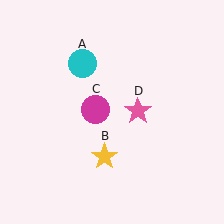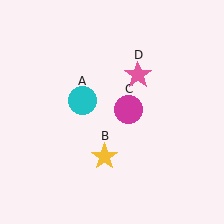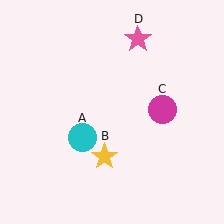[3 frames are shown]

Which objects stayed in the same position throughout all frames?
Yellow star (object B) remained stationary.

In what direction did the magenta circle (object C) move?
The magenta circle (object C) moved right.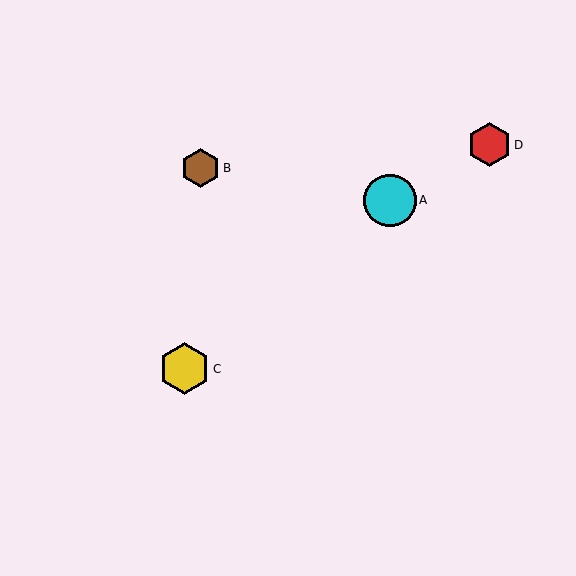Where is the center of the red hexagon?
The center of the red hexagon is at (489, 145).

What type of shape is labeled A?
Shape A is a cyan circle.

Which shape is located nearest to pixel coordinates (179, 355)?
The yellow hexagon (labeled C) at (185, 369) is nearest to that location.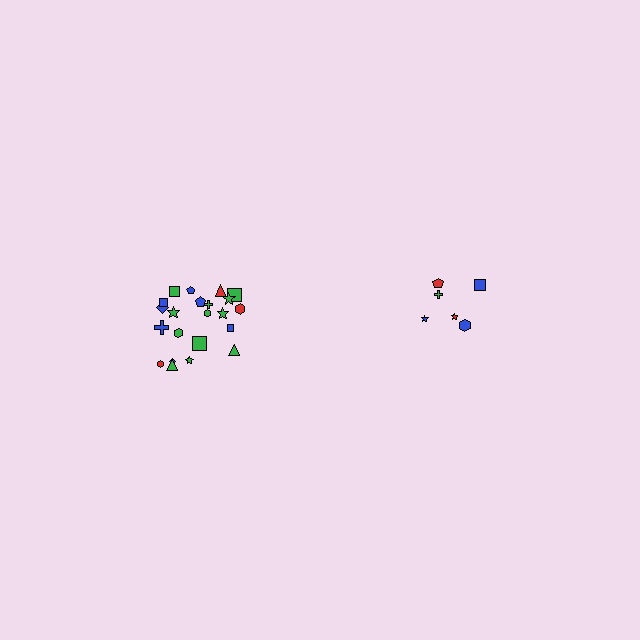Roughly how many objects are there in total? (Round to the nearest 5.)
Roughly 30 objects in total.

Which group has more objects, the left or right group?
The left group.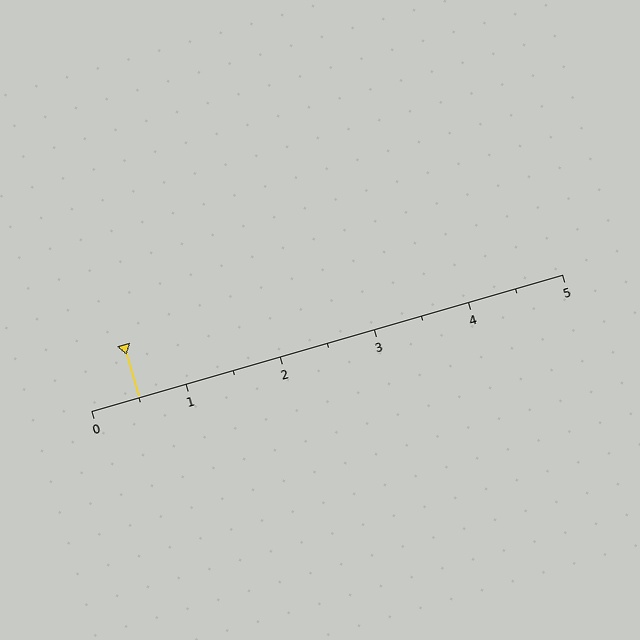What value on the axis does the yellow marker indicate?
The marker indicates approximately 0.5.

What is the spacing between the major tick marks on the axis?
The major ticks are spaced 1 apart.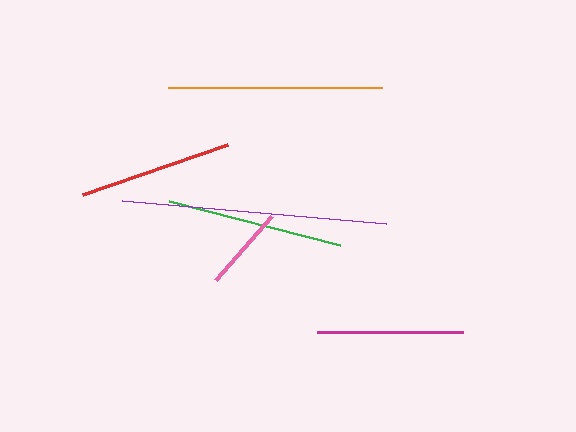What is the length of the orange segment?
The orange segment is approximately 214 pixels long.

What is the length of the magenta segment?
The magenta segment is approximately 146 pixels long.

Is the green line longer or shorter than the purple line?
The purple line is longer than the green line.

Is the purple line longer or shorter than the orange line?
The purple line is longer than the orange line.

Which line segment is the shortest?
The pink line is the shortest at approximately 85 pixels.